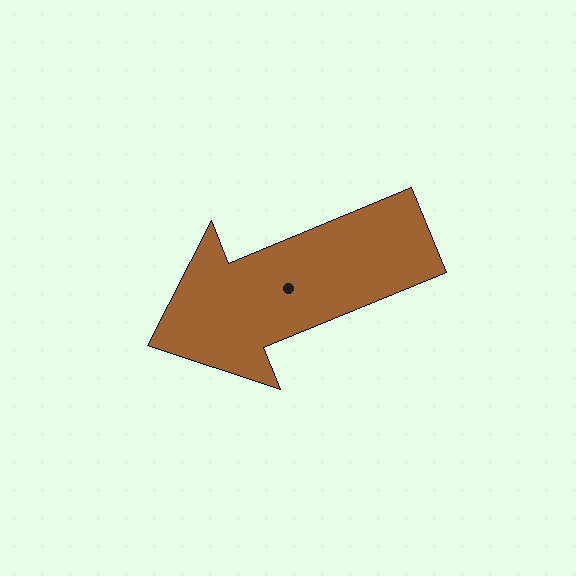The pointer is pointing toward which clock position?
Roughly 8 o'clock.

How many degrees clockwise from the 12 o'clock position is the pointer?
Approximately 248 degrees.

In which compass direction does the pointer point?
West.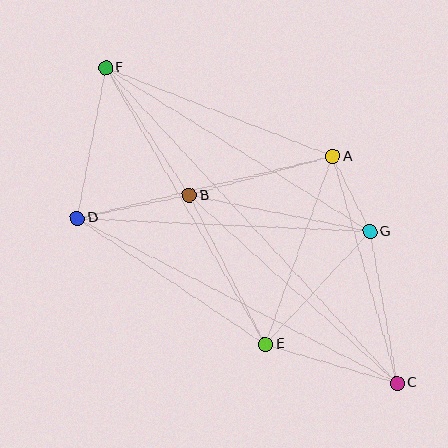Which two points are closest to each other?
Points A and G are closest to each other.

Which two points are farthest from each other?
Points C and F are farthest from each other.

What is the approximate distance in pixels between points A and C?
The distance between A and C is approximately 236 pixels.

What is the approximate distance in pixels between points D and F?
The distance between D and F is approximately 153 pixels.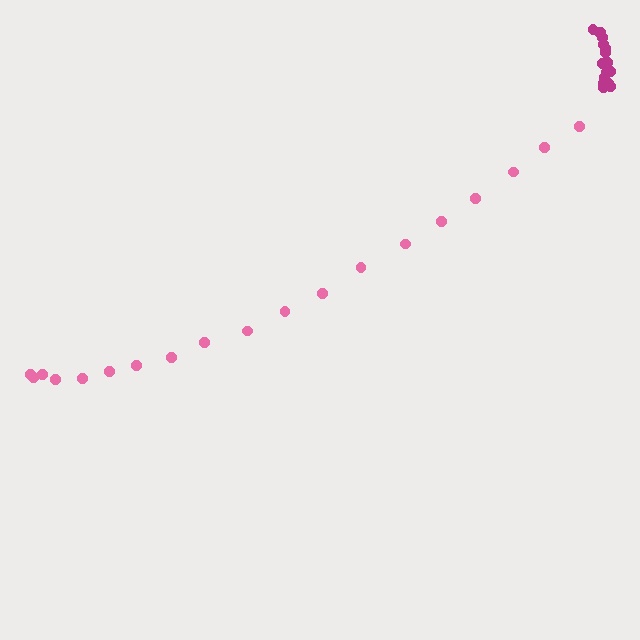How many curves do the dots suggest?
There are 2 distinct paths.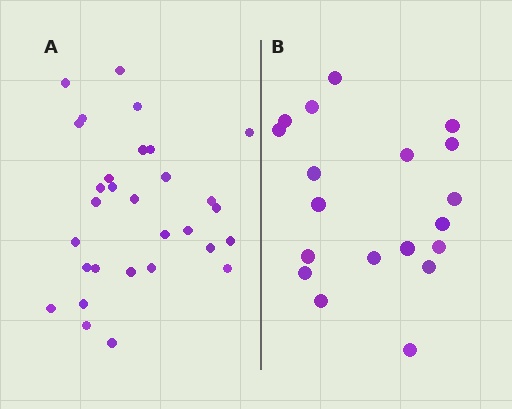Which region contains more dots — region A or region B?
Region A (the left region) has more dots.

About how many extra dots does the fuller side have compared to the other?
Region A has roughly 12 or so more dots than region B.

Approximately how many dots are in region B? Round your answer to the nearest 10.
About 20 dots. (The exact count is 19, which rounds to 20.)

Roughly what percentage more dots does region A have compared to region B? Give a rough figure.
About 60% more.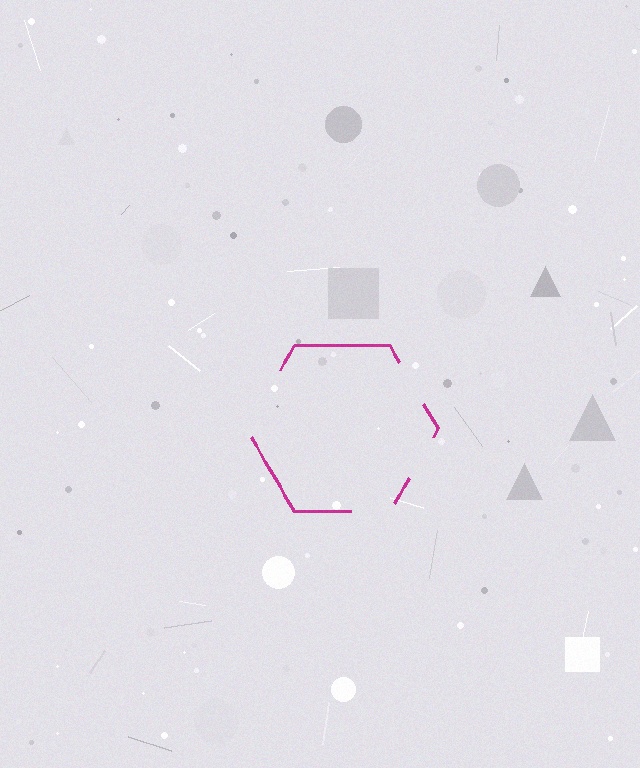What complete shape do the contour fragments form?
The contour fragments form a hexagon.